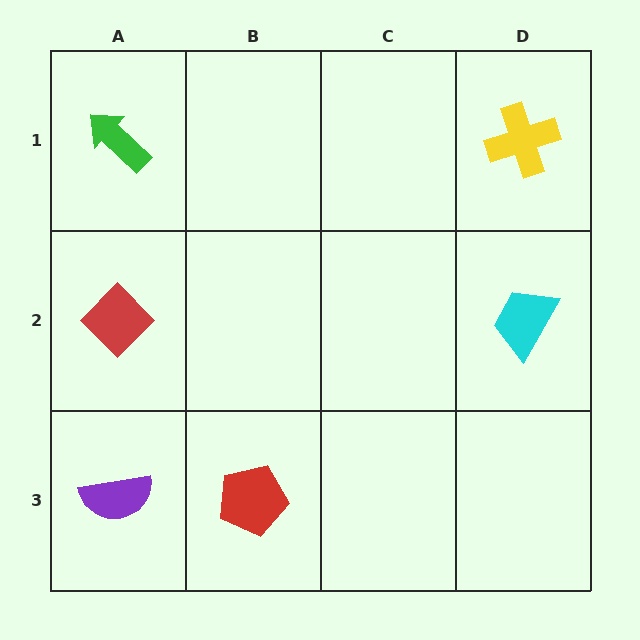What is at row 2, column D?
A cyan trapezoid.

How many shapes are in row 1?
2 shapes.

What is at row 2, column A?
A red diamond.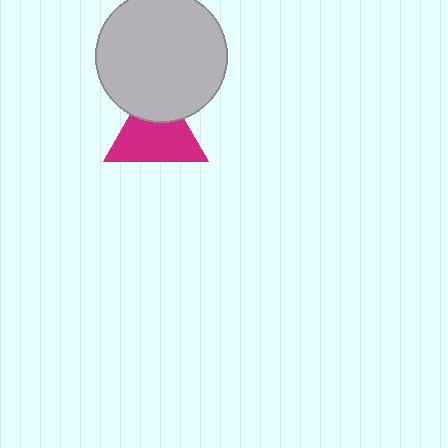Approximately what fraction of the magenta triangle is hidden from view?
Roughly 31% of the magenta triangle is hidden behind the light gray circle.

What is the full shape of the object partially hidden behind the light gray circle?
The partially hidden object is a magenta triangle.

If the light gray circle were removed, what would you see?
You would see the complete magenta triangle.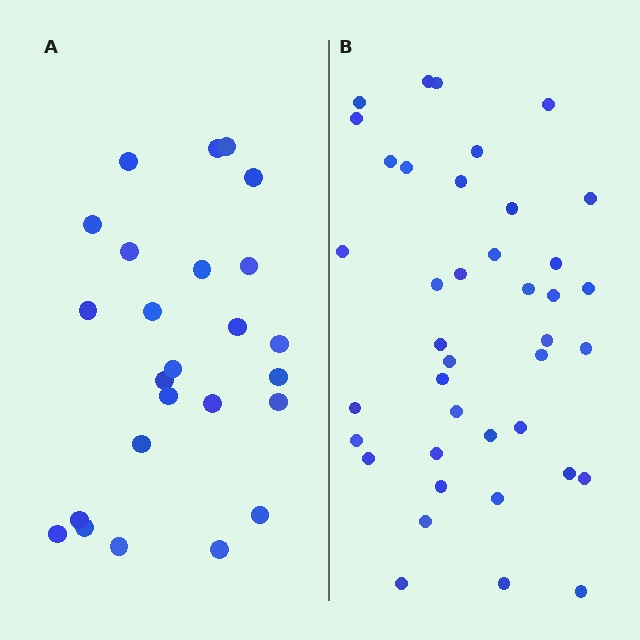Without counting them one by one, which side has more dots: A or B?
Region B (the right region) has more dots.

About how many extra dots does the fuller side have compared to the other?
Region B has approximately 15 more dots than region A.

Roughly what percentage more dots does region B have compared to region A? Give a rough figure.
About 60% more.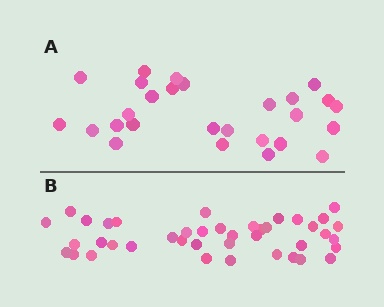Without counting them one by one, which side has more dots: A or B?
Region B (the bottom region) has more dots.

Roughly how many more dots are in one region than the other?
Region B has approximately 15 more dots than region A.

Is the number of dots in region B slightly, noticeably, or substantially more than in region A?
Region B has substantially more. The ratio is roughly 1.5 to 1.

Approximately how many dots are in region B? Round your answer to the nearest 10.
About 40 dots. (The exact count is 41, which rounds to 40.)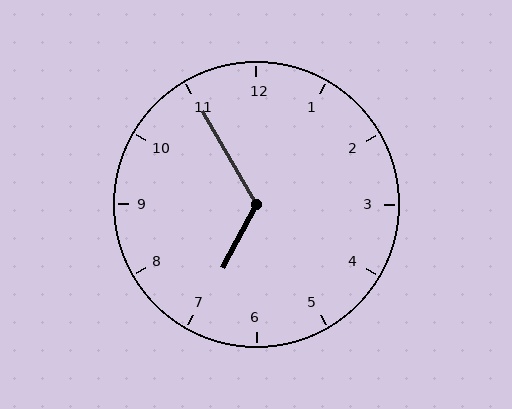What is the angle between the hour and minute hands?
Approximately 122 degrees.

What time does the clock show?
6:55.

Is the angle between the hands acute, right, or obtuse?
It is obtuse.